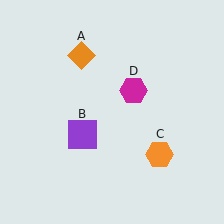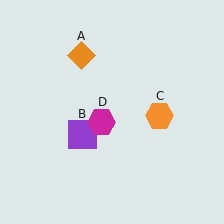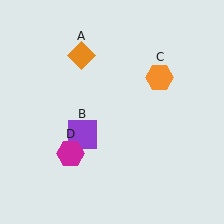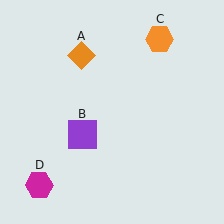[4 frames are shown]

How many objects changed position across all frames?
2 objects changed position: orange hexagon (object C), magenta hexagon (object D).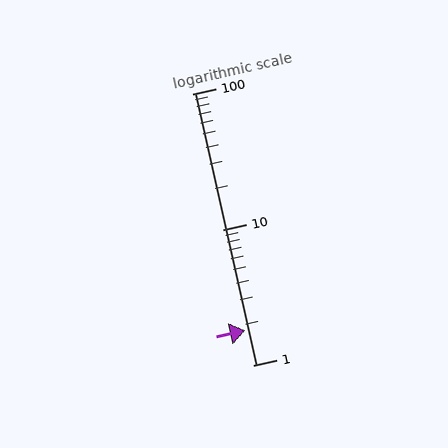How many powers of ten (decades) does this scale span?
The scale spans 2 decades, from 1 to 100.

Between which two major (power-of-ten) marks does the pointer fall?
The pointer is between 1 and 10.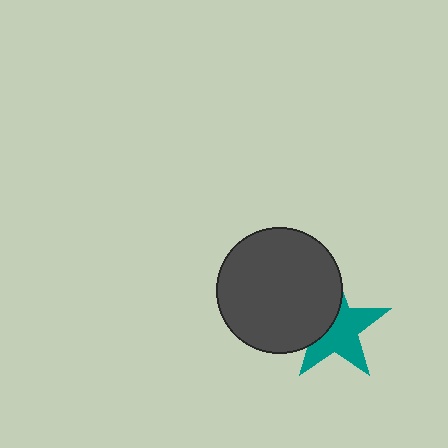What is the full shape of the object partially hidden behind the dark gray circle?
The partially hidden object is a teal star.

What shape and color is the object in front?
The object in front is a dark gray circle.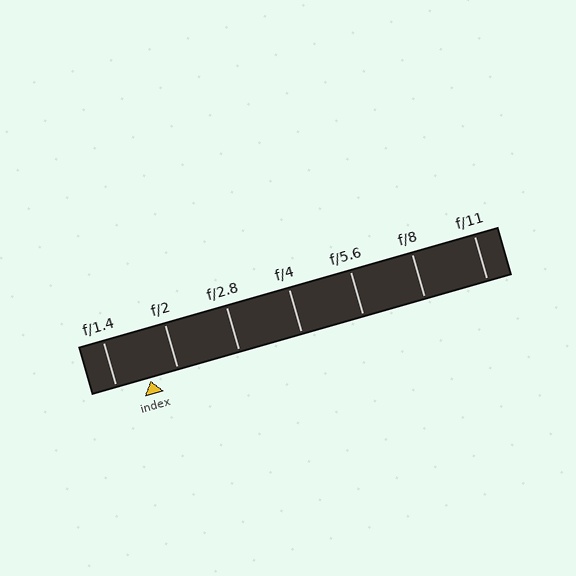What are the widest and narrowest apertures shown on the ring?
The widest aperture shown is f/1.4 and the narrowest is f/11.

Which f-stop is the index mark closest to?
The index mark is closest to f/2.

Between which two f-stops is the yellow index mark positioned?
The index mark is between f/1.4 and f/2.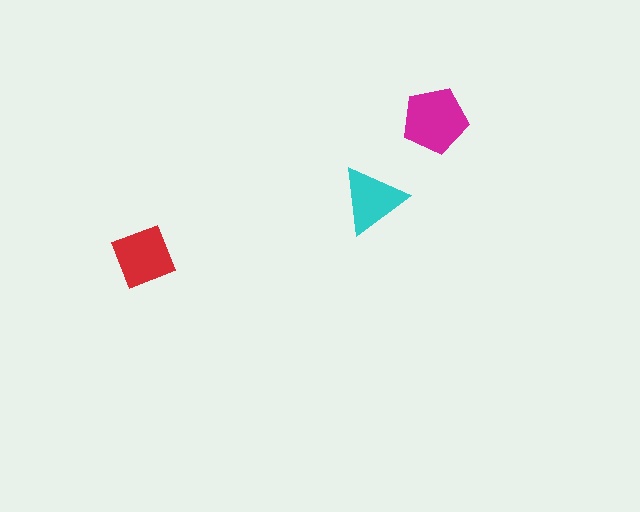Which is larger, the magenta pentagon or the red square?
The magenta pentagon.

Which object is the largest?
The magenta pentagon.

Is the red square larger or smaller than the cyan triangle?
Larger.